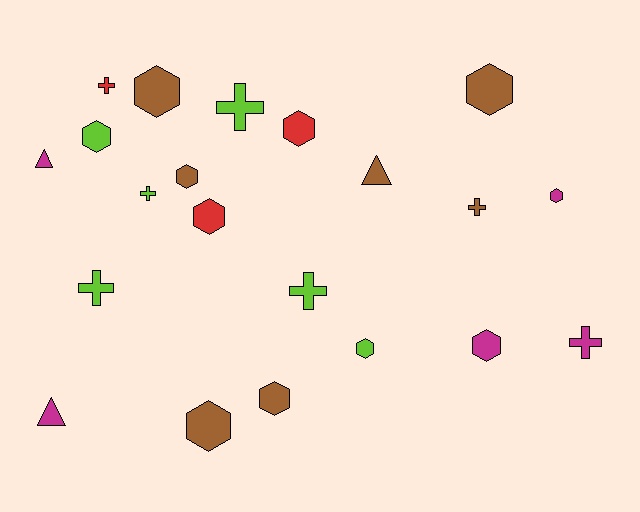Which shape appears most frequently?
Hexagon, with 11 objects.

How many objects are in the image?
There are 21 objects.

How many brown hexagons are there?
There are 5 brown hexagons.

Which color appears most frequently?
Brown, with 7 objects.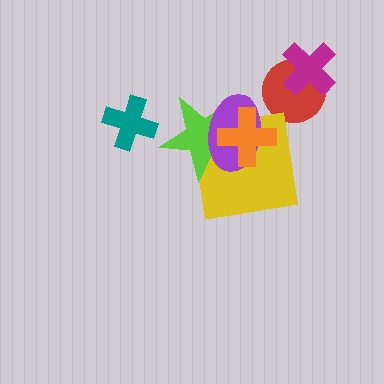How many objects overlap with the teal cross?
0 objects overlap with the teal cross.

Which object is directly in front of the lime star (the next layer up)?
The purple ellipse is directly in front of the lime star.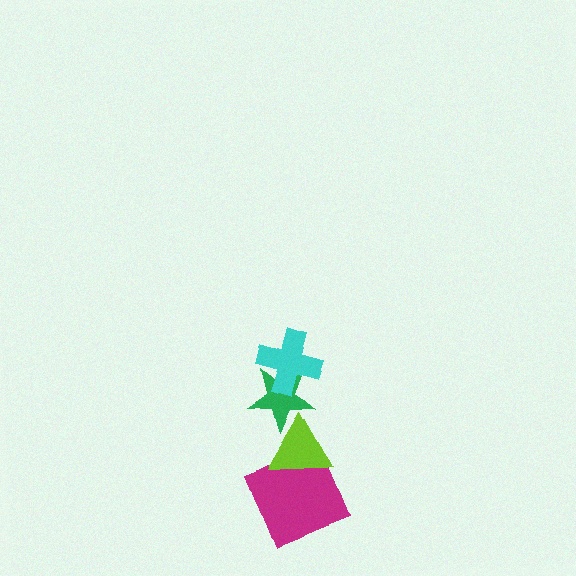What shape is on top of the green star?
The cyan cross is on top of the green star.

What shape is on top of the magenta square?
The lime triangle is on top of the magenta square.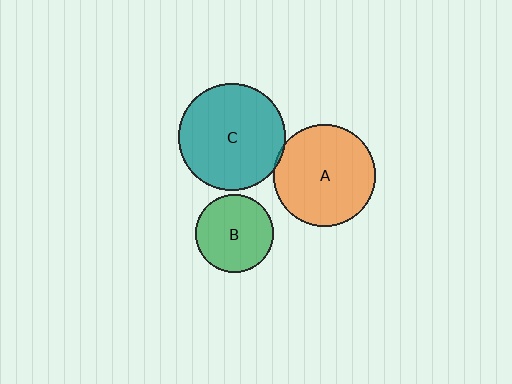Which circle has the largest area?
Circle C (teal).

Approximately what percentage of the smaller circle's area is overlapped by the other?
Approximately 5%.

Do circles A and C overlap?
Yes.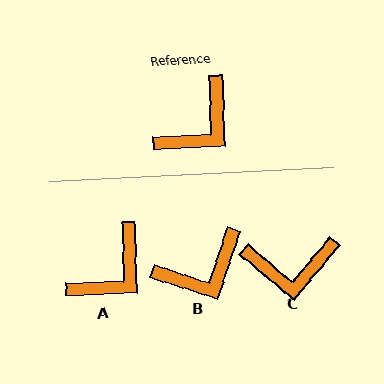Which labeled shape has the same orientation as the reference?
A.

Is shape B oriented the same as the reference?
No, it is off by about 20 degrees.